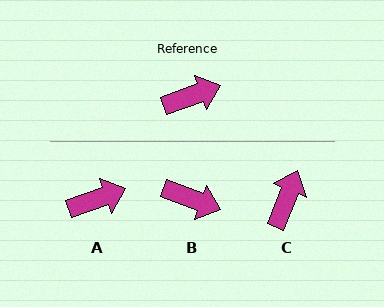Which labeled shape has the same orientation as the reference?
A.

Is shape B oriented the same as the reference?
No, it is off by about 40 degrees.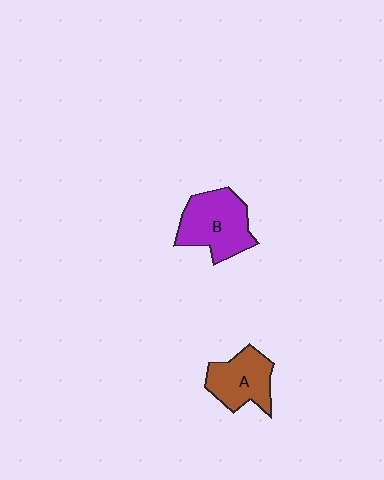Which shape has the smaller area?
Shape A (brown).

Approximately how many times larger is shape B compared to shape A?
Approximately 1.3 times.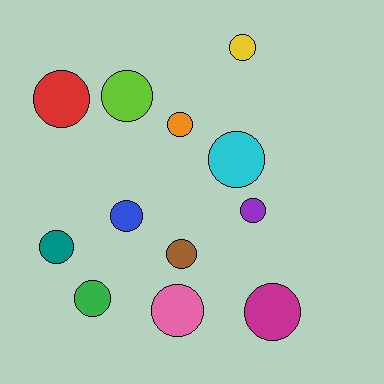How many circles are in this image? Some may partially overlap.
There are 12 circles.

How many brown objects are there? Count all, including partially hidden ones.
There is 1 brown object.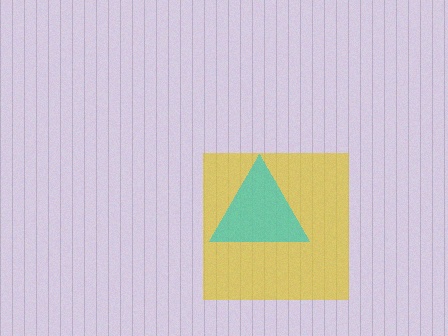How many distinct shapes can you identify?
There are 2 distinct shapes: a yellow square, a cyan triangle.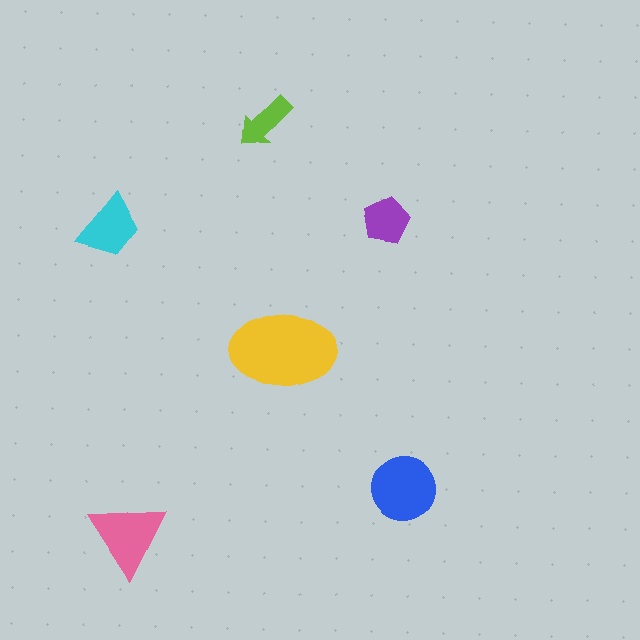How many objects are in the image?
There are 6 objects in the image.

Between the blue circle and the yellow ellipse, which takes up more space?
The yellow ellipse.